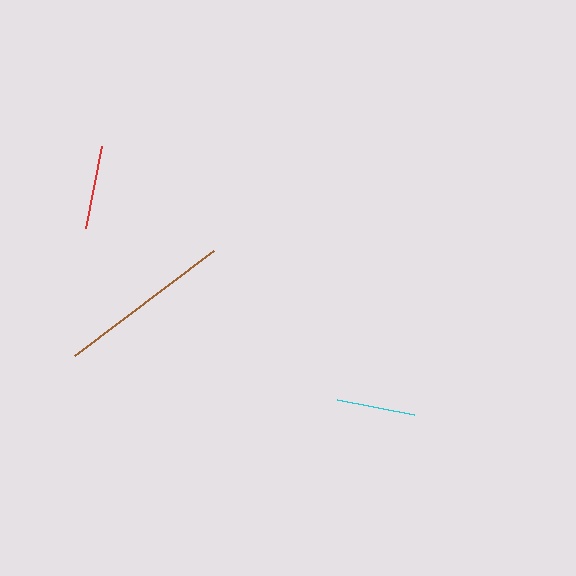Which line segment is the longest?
The brown line is the longest at approximately 174 pixels.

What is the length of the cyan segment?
The cyan segment is approximately 79 pixels long.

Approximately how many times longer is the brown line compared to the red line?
The brown line is approximately 2.1 times the length of the red line.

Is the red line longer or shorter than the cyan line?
The red line is longer than the cyan line.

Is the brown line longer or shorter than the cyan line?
The brown line is longer than the cyan line.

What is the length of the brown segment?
The brown segment is approximately 174 pixels long.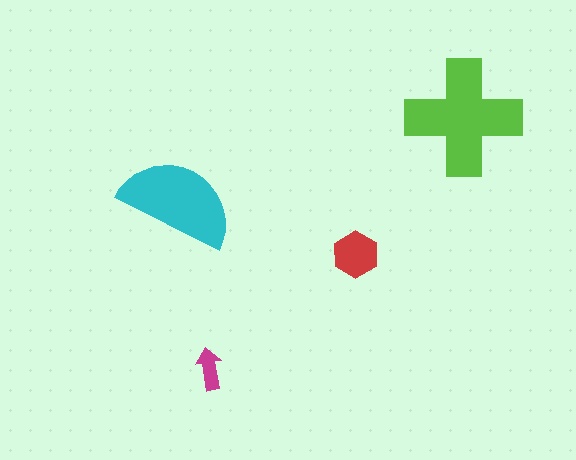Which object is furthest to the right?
The lime cross is rightmost.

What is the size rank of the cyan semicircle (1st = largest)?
2nd.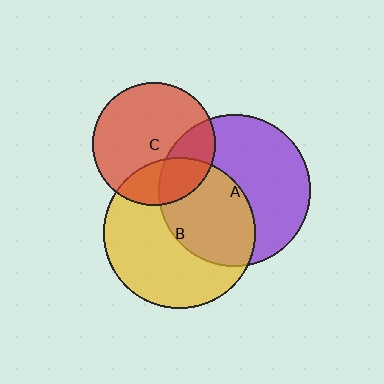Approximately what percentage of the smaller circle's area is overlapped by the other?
Approximately 45%.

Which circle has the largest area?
Circle A (purple).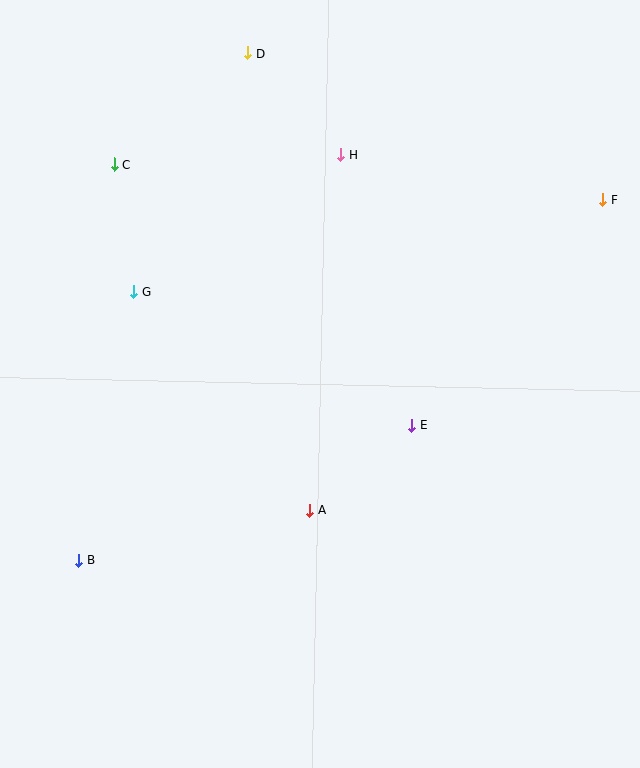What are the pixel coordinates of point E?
Point E is at (412, 425).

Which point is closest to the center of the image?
Point E at (412, 425) is closest to the center.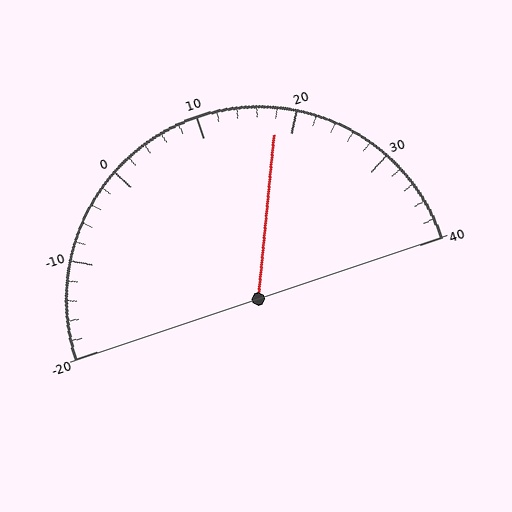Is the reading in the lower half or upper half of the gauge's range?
The reading is in the upper half of the range (-20 to 40).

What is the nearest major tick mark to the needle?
The nearest major tick mark is 20.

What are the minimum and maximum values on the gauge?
The gauge ranges from -20 to 40.